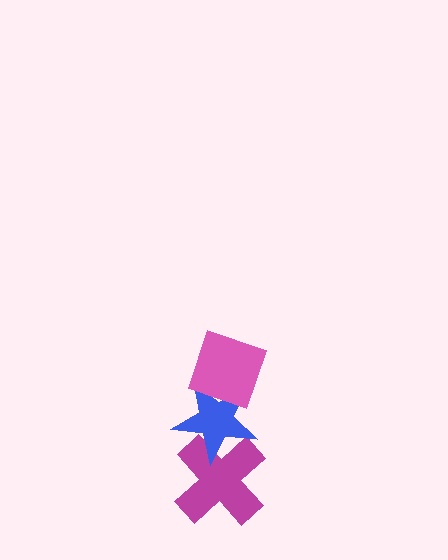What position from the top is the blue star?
The blue star is 2nd from the top.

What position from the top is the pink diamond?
The pink diamond is 1st from the top.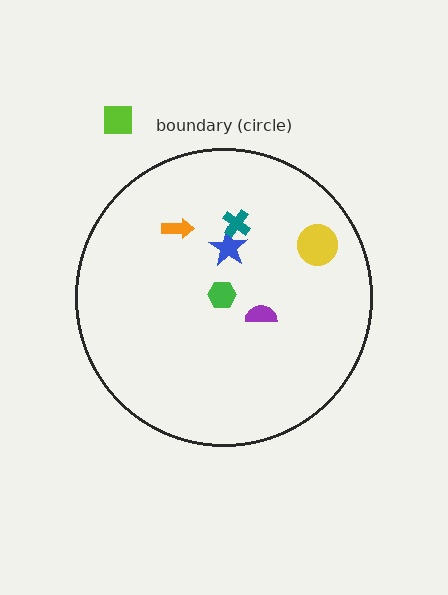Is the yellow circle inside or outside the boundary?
Inside.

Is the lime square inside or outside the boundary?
Outside.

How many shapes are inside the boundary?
6 inside, 1 outside.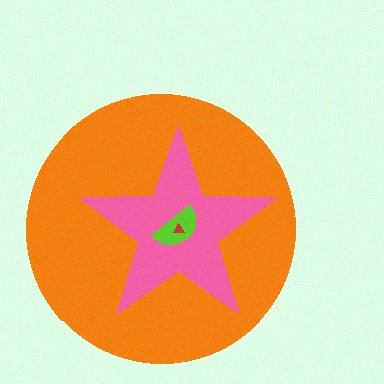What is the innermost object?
The red triangle.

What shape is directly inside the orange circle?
The pink star.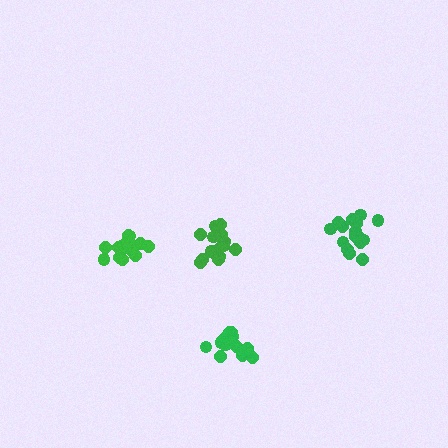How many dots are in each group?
Group 1: 15 dots, Group 2: 16 dots, Group 3: 14 dots, Group 4: 16 dots (61 total).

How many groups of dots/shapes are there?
There are 4 groups.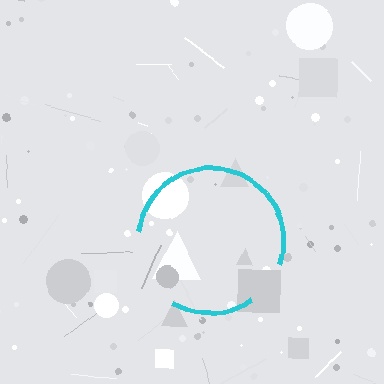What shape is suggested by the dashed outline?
The dashed outline suggests a circle.